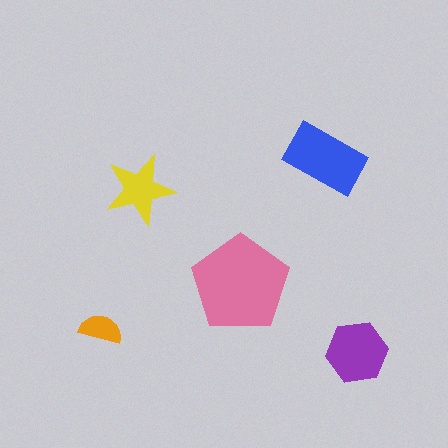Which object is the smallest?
The orange semicircle.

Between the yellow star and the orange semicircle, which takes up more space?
The yellow star.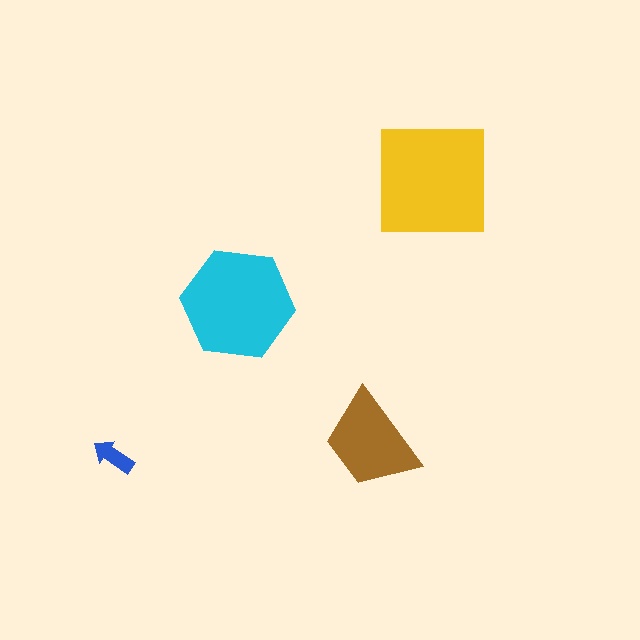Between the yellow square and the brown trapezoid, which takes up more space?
The yellow square.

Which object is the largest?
The yellow square.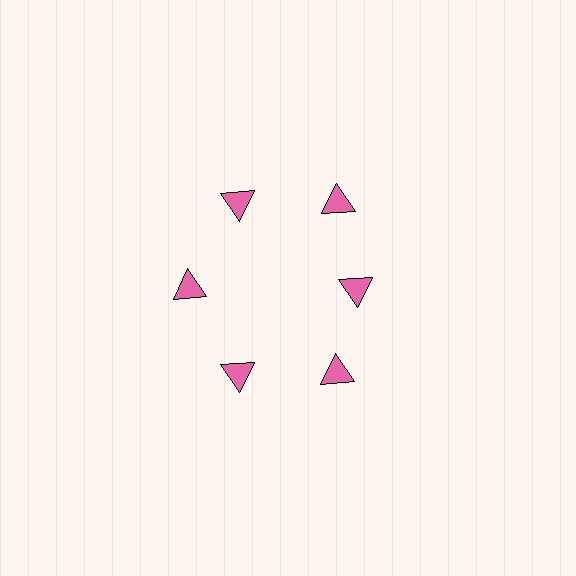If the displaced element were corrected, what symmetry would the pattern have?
It would have 6-fold rotational symmetry — the pattern would map onto itself every 60 degrees.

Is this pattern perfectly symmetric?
No. The 6 pink triangles are arranged in a ring, but one element near the 3 o'clock position is pulled inward toward the center, breaking the 6-fold rotational symmetry.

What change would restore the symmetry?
The symmetry would be restored by moving it outward, back onto the ring so that all 6 triangles sit at equal angles and equal distance from the center.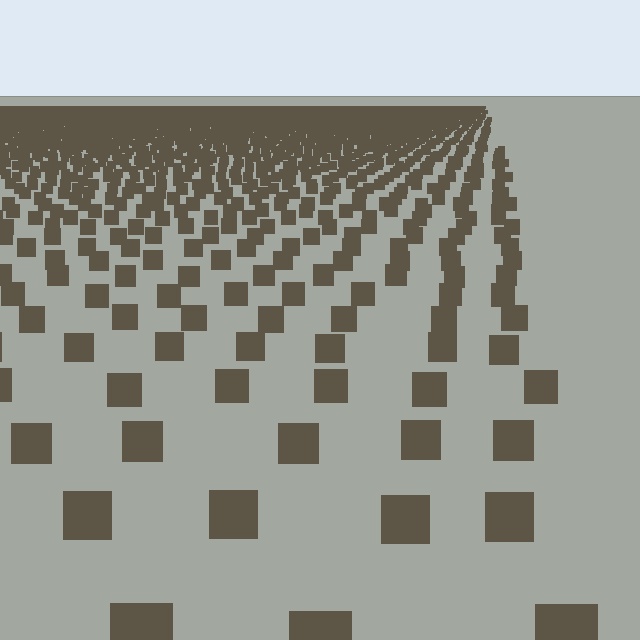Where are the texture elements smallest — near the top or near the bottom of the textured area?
Near the top.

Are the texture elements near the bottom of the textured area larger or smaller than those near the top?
Larger. Near the bottom, elements are closer to the viewer and appear at a bigger on-screen size.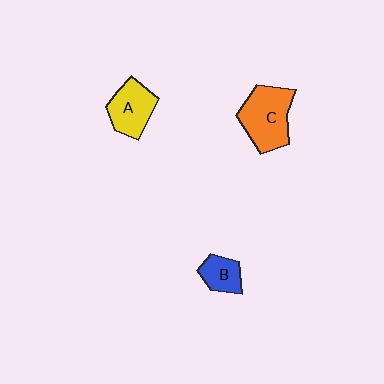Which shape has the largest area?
Shape C (orange).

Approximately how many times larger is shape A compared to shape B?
Approximately 1.6 times.